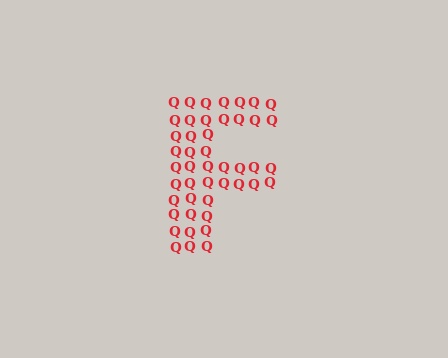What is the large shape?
The large shape is the letter F.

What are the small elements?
The small elements are letter Q's.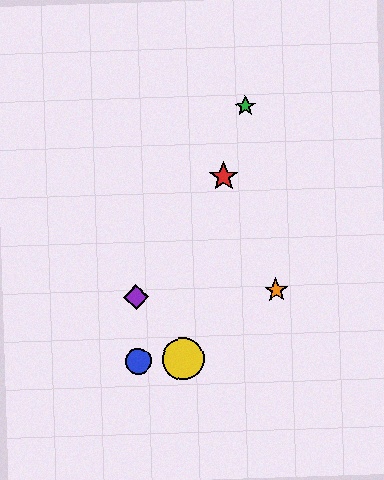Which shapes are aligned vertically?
The blue circle, the purple diamond are aligned vertically.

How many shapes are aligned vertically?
2 shapes (the blue circle, the purple diamond) are aligned vertically.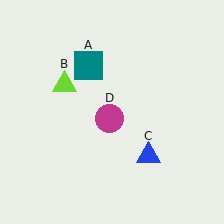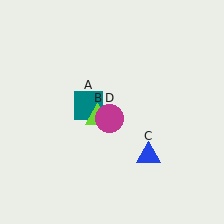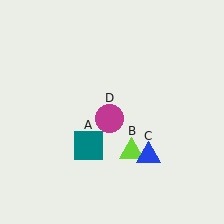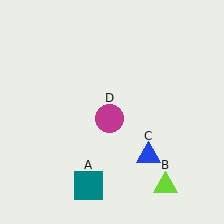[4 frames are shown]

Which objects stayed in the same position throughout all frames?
Blue triangle (object C) and magenta circle (object D) remained stationary.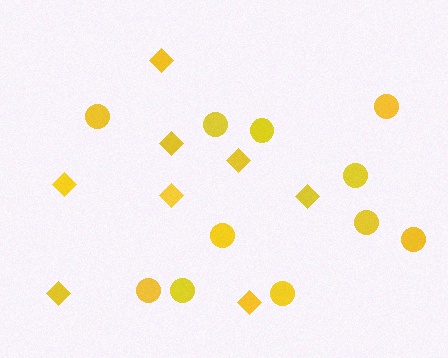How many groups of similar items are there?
There are 2 groups: one group of diamonds (8) and one group of circles (11).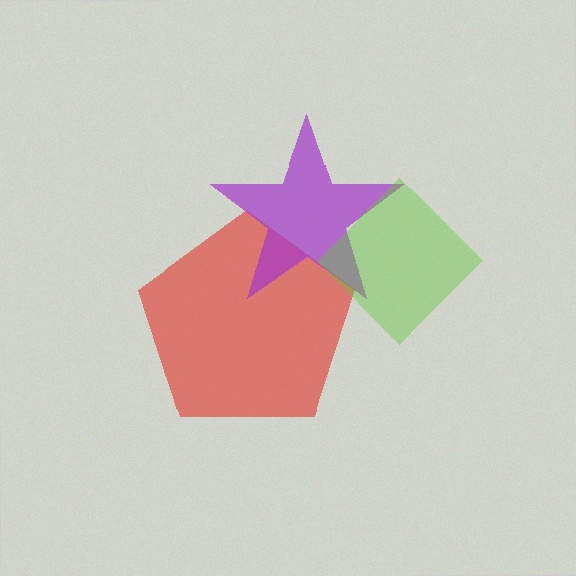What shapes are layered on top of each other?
The layered shapes are: a red pentagon, a purple star, a lime diamond.